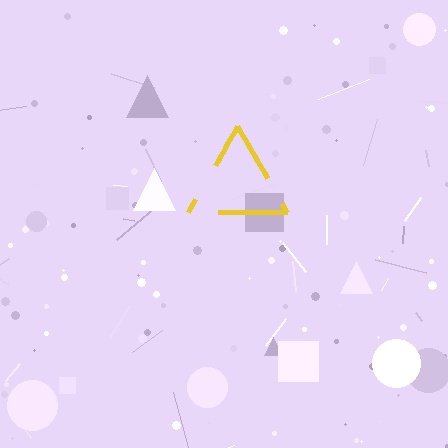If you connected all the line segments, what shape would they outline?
They would outline a triangle.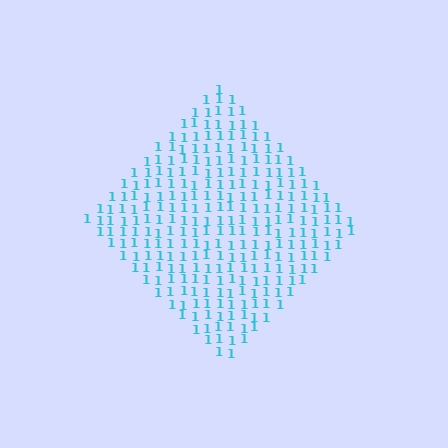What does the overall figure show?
The overall figure shows a diamond.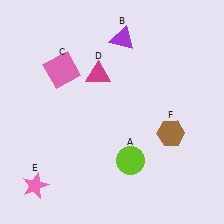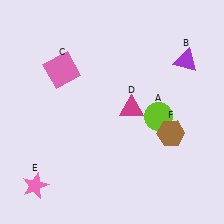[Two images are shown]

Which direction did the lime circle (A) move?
The lime circle (A) moved up.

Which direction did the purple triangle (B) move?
The purple triangle (B) moved right.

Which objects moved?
The objects that moved are: the lime circle (A), the purple triangle (B), the magenta triangle (D).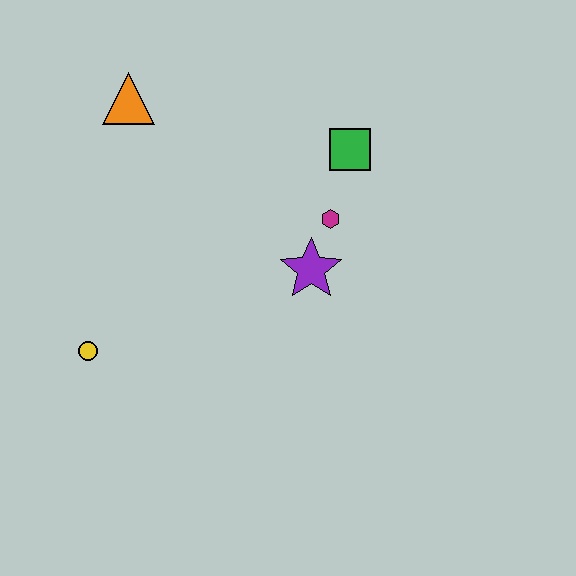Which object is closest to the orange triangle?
The green square is closest to the orange triangle.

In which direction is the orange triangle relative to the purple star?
The orange triangle is to the left of the purple star.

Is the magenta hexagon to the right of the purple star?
Yes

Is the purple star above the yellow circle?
Yes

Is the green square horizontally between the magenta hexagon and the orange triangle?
No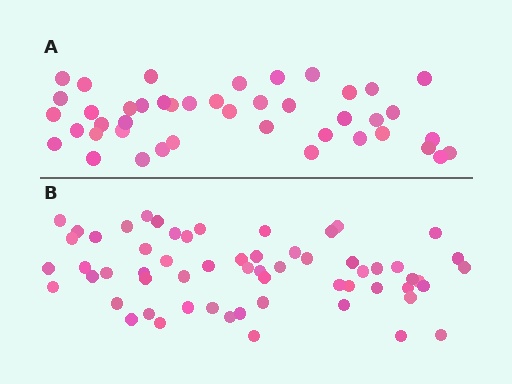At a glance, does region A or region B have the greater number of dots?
Region B (the bottom region) has more dots.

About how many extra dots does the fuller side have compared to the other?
Region B has approximately 15 more dots than region A.